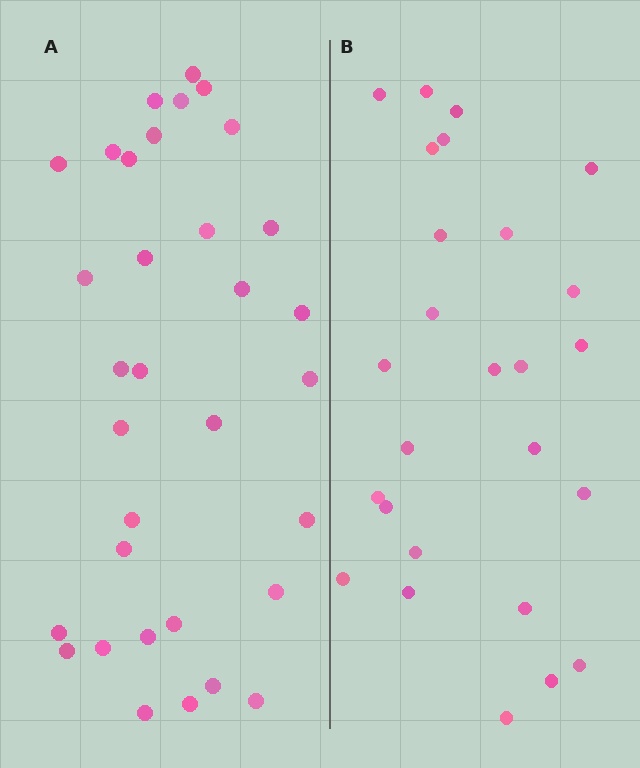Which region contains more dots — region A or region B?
Region A (the left region) has more dots.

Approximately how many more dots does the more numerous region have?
Region A has roughly 8 or so more dots than region B.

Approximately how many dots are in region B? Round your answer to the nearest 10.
About 30 dots. (The exact count is 26, which rounds to 30.)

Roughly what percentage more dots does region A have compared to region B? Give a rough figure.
About 25% more.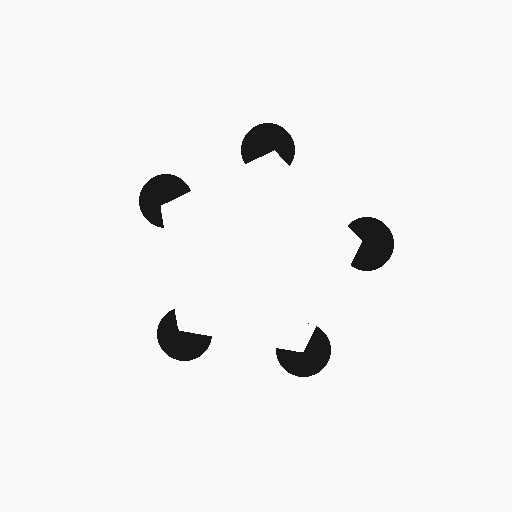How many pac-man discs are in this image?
There are 5 — one at each vertex of the illusory pentagon.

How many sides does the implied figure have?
5 sides.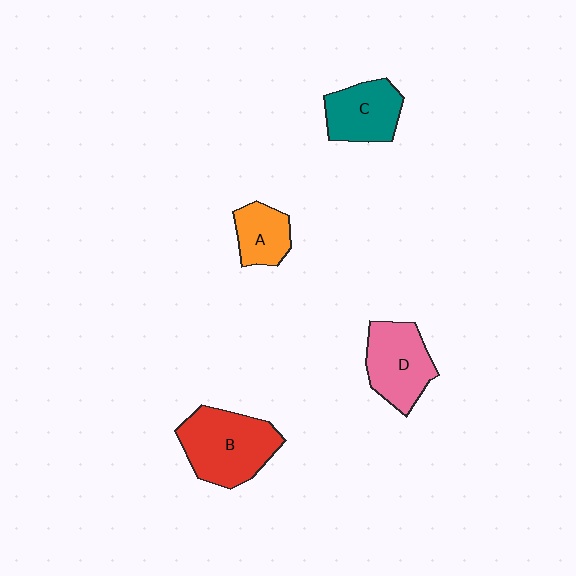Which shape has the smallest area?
Shape A (orange).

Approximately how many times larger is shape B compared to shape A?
Approximately 2.0 times.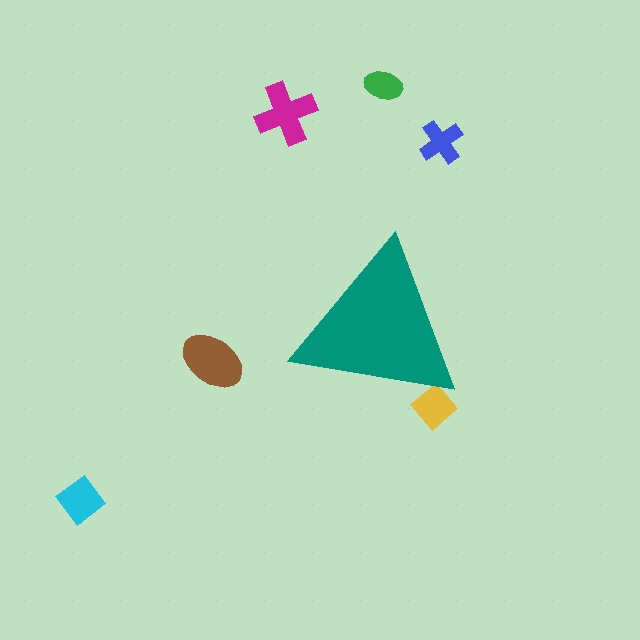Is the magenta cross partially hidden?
No, the magenta cross is fully visible.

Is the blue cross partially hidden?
No, the blue cross is fully visible.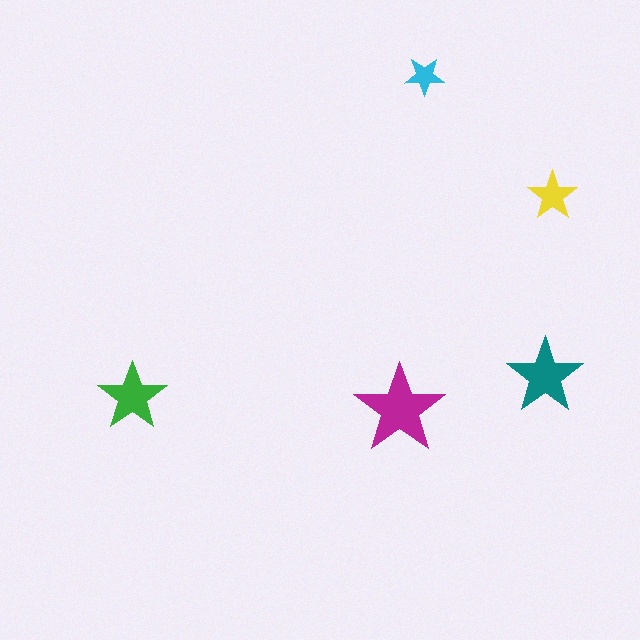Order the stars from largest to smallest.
the magenta one, the teal one, the green one, the yellow one, the cyan one.